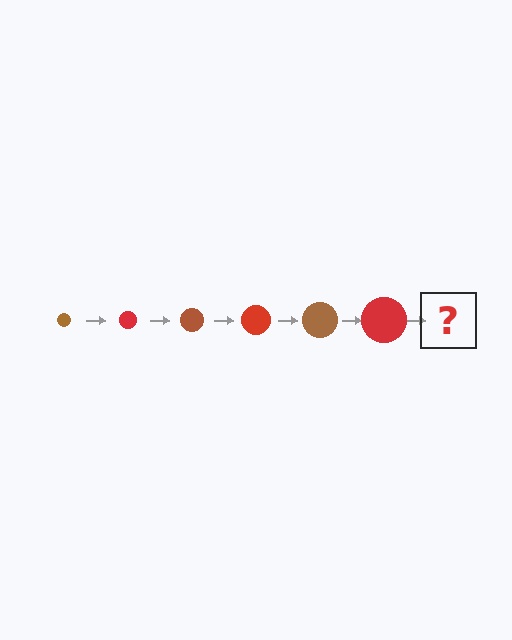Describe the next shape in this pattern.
It should be a brown circle, larger than the previous one.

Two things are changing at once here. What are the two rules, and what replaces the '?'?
The two rules are that the circle grows larger each step and the color cycles through brown and red. The '?' should be a brown circle, larger than the previous one.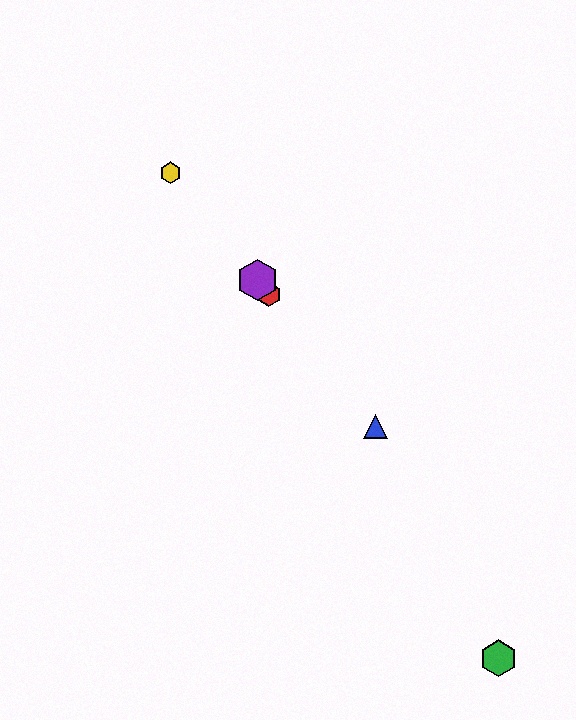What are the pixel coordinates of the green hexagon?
The green hexagon is at (499, 658).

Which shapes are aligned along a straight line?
The red hexagon, the blue triangle, the yellow hexagon, the purple hexagon are aligned along a straight line.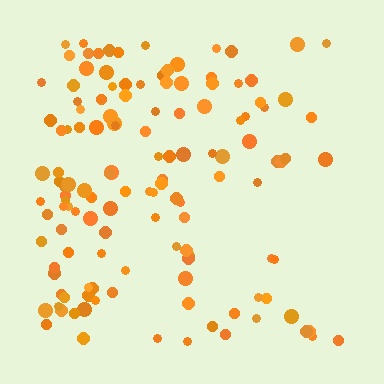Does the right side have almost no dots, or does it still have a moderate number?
Still a moderate number, just noticeably fewer than the left.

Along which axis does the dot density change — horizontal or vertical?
Horizontal.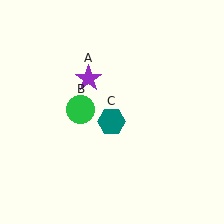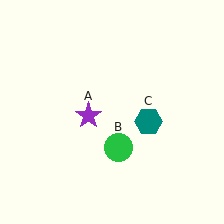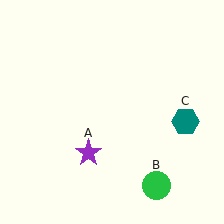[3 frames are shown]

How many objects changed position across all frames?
3 objects changed position: purple star (object A), green circle (object B), teal hexagon (object C).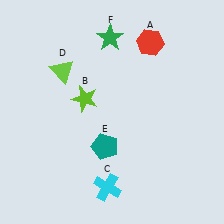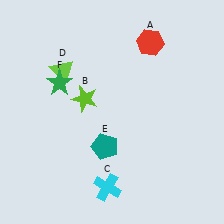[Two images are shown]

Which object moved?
The green star (F) moved left.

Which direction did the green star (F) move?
The green star (F) moved left.